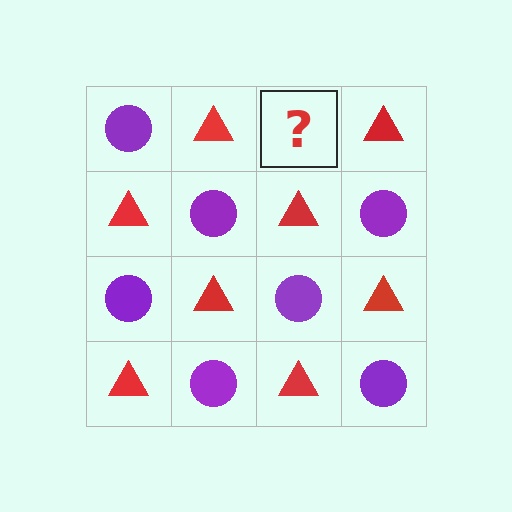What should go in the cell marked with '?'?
The missing cell should contain a purple circle.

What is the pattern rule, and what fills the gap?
The rule is that it alternates purple circle and red triangle in a checkerboard pattern. The gap should be filled with a purple circle.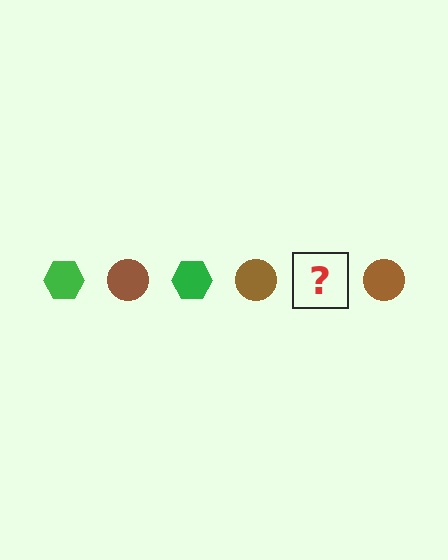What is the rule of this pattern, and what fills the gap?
The rule is that the pattern alternates between green hexagon and brown circle. The gap should be filled with a green hexagon.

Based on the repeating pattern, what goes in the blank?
The blank should be a green hexagon.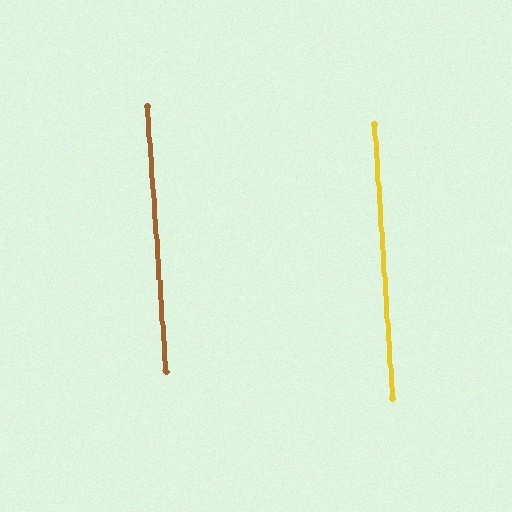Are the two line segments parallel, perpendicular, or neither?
Parallel — their directions differ by only 0.3°.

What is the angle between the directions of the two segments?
Approximately 0 degrees.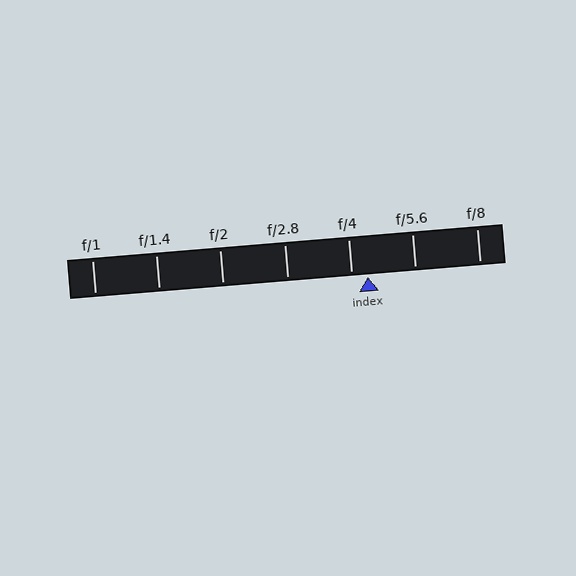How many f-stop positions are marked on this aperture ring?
There are 7 f-stop positions marked.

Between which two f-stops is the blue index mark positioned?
The index mark is between f/4 and f/5.6.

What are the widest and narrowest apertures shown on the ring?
The widest aperture shown is f/1 and the narrowest is f/8.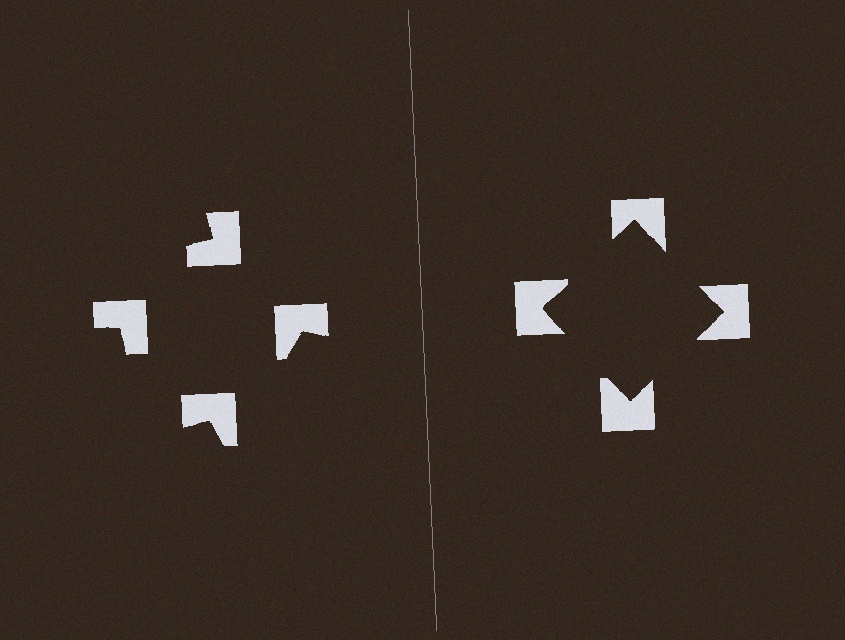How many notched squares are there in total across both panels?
8 — 4 on each side.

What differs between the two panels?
The notched squares are positioned identically on both sides; only the wedge orientations differ. On the right they align to a square; on the left they are misaligned.